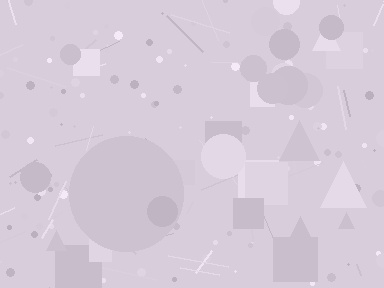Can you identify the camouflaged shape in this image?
The camouflaged shape is a circle.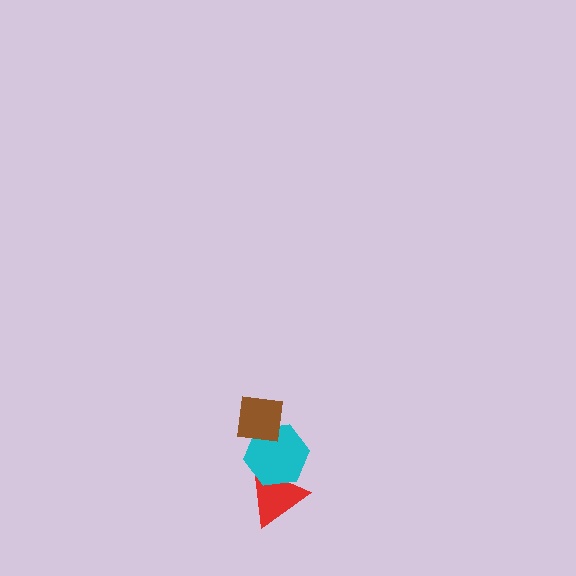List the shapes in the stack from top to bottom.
From top to bottom: the brown square, the cyan hexagon, the red triangle.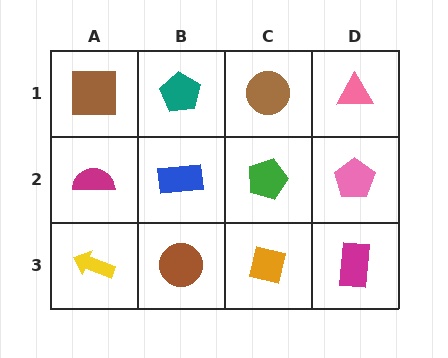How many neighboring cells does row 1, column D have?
2.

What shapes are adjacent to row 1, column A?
A magenta semicircle (row 2, column A), a teal pentagon (row 1, column B).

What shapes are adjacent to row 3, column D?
A pink pentagon (row 2, column D), an orange square (row 3, column C).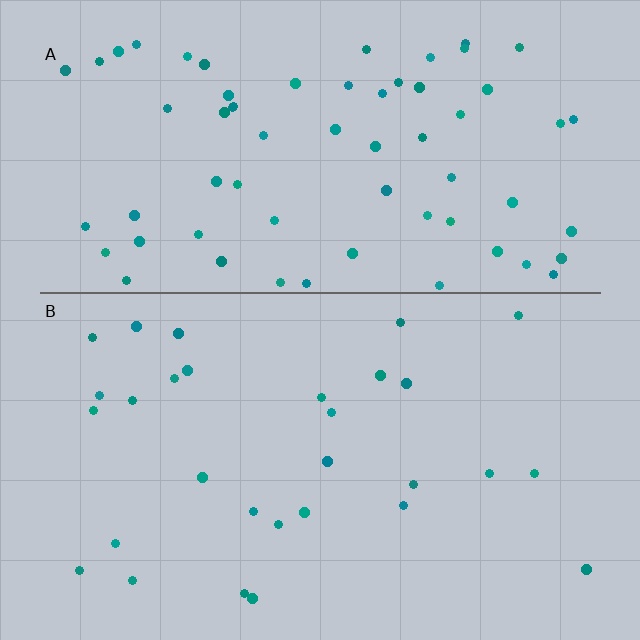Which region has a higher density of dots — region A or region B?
A (the top).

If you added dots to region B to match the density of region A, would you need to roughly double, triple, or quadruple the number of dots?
Approximately double.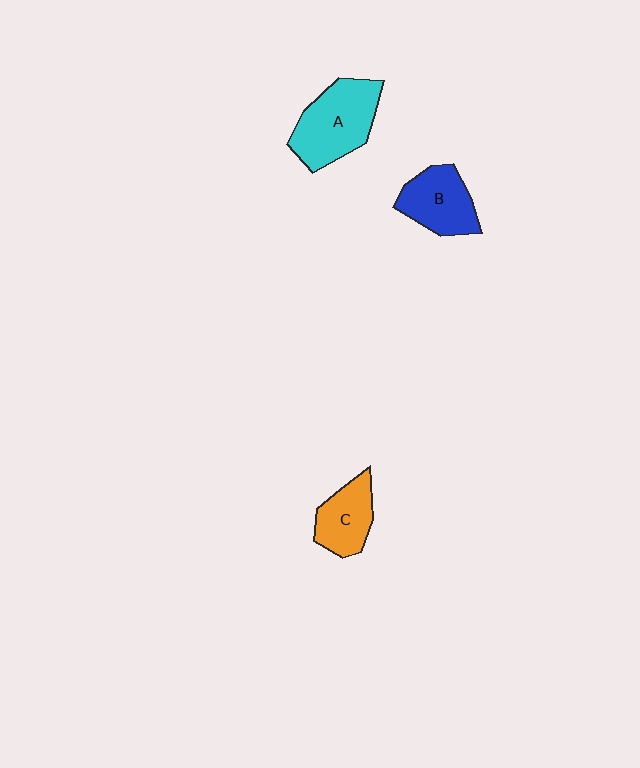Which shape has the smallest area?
Shape C (orange).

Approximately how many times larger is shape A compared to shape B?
Approximately 1.3 times.